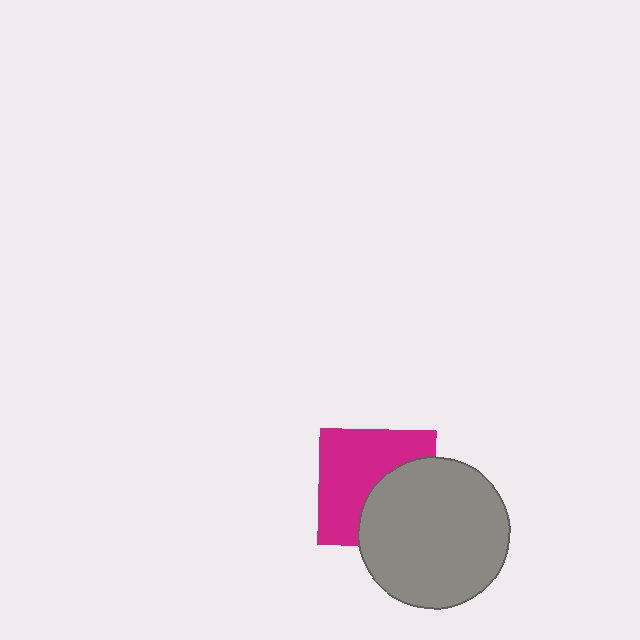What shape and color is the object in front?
The object in front is a gray circle.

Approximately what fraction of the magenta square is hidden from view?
Roughly 42% of the magenta square is hidden behind the gray circle.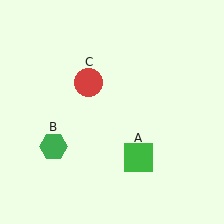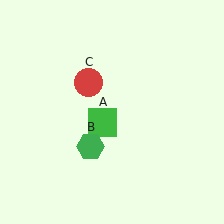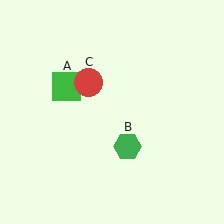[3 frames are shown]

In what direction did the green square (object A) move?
The green square (object A) moved up and to the left.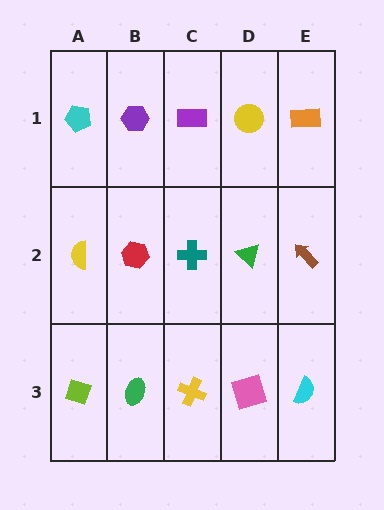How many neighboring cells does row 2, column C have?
4.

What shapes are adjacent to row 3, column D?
A green triangle (row 2, column D), a yellow cross (row 3, column C), a cyan semicircle (row 3, column E).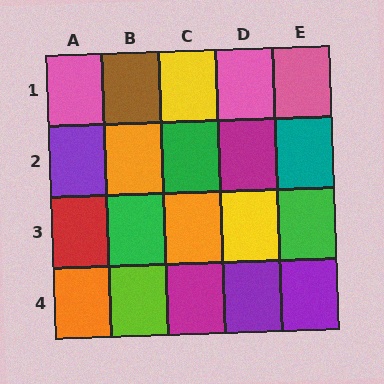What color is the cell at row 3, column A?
Red.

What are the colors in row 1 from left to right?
Pink, brown, yellow, pink, pink.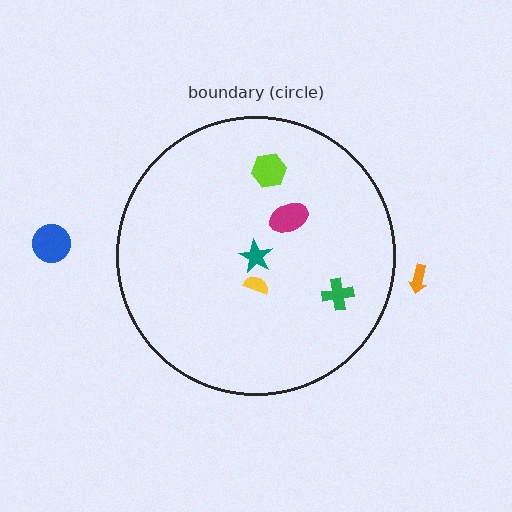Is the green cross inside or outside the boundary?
Inside.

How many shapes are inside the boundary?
5 inside, 2 outside.